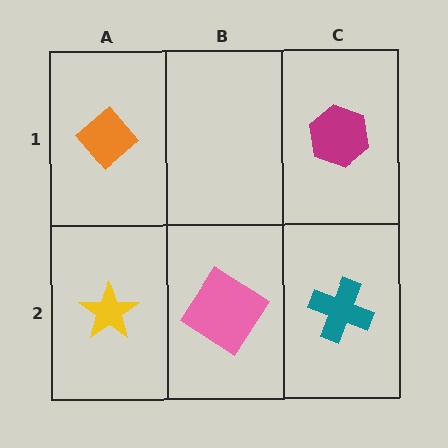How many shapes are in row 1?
2 shapes.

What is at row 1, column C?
A magenta hexagon.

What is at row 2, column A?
A yellow star.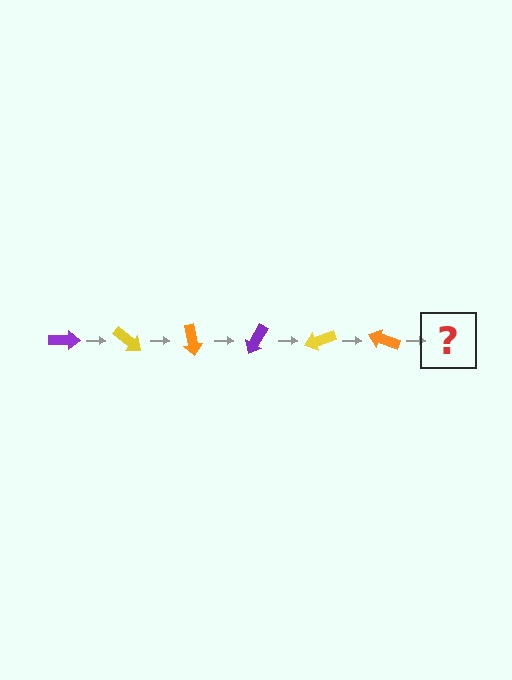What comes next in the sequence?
The next element should be a purple arrow, rotated 240 degrees from the start.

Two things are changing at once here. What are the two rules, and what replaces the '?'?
The two rules are that it rotates 40 degrees each step and the color cycles through purple, yellow, and orange. The '?' should be a purple arrow, rotated 240 degrees from the start.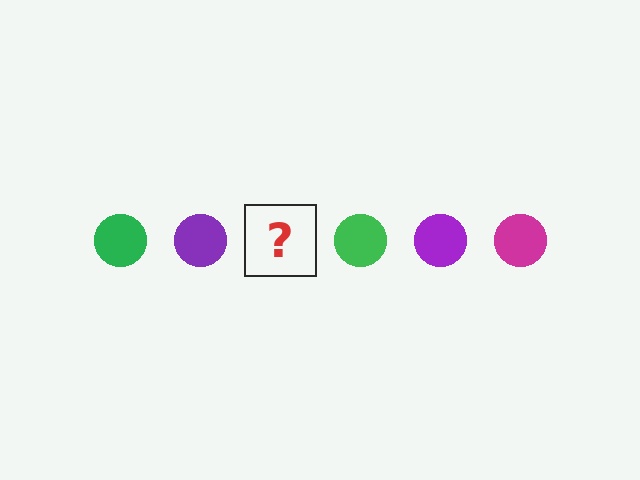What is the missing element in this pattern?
The missing element is a magenta circle.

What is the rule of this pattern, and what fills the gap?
The rule is that the pattern cycles through green, purple, magenta circles. The gap should be filled with a magenta circle.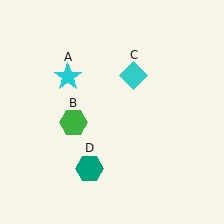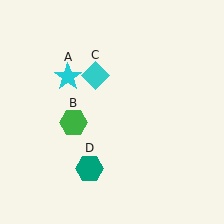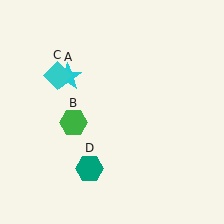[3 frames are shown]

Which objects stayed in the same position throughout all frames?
Cyan star (object A) and green hexagon (object B) and teal hexagon (object D) remained stationary.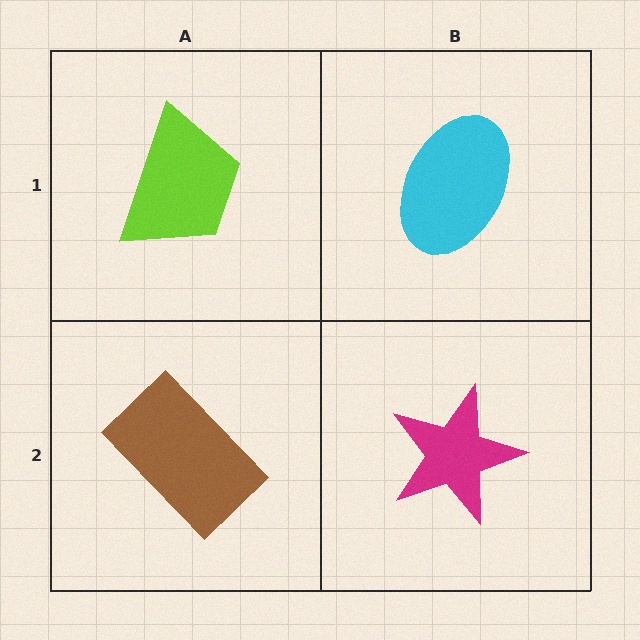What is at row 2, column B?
A magenta star.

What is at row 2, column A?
A brown rectangle.